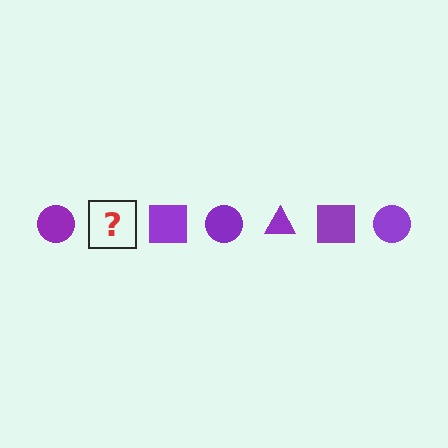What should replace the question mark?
The question mark should be replaced with a purple triangle.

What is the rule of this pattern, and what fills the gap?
The rule is that the pattern cycles through circle, triangle, square shapes in purple. The gap should be filled with a purple triangle.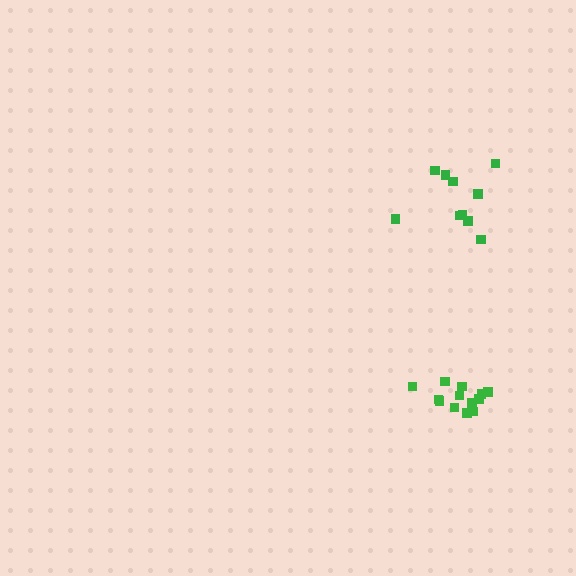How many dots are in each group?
Group 1: 14 dots, Group 2: 10 dots (24 total).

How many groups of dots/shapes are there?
There are 2 groups.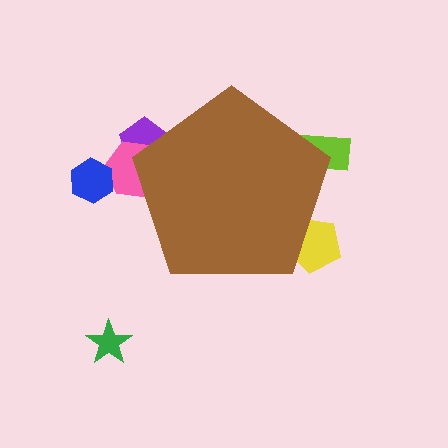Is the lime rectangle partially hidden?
Yes, the lime rectangle is partially hidden behind the brown pentagon.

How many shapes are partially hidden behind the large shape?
4 shapes are partially hidden.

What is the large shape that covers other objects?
A brown pentagon.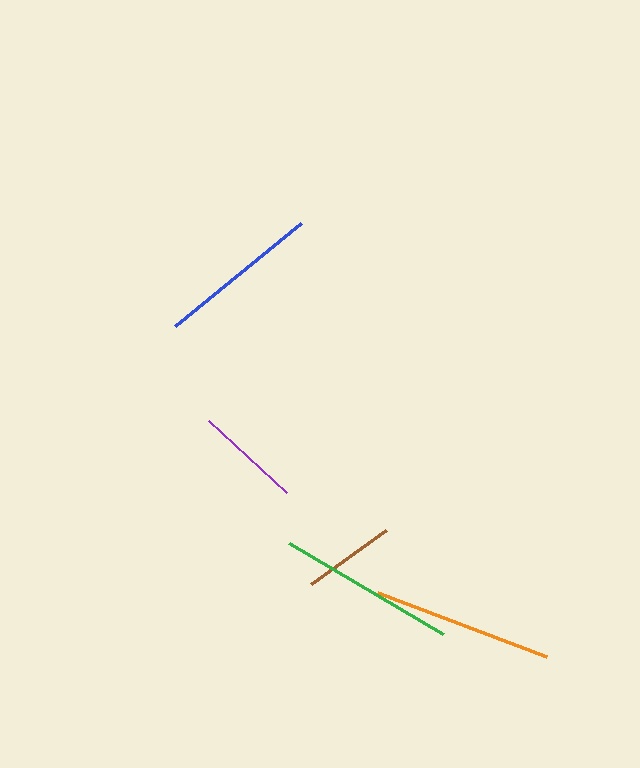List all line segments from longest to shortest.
From longest to shortest: orange, green, blue, purple, brown.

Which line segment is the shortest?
The brown line is the shortest at approximately 93 pixels.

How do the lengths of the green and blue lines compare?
The green and blue lines are approximately the same length.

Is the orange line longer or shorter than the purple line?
The orange line is longer than the purple line.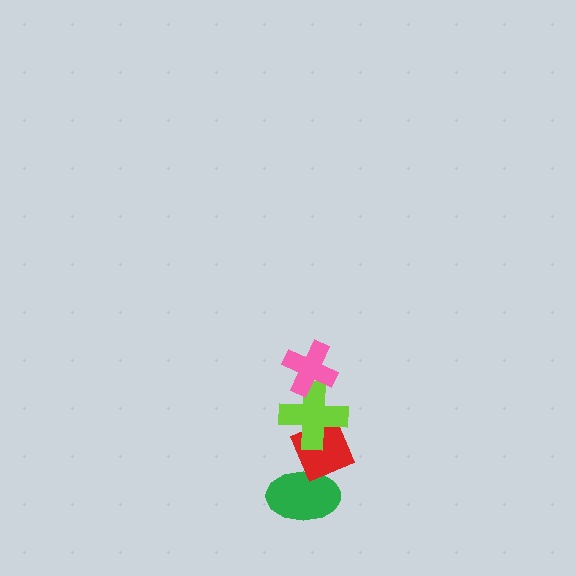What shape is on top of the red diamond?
The lime cross is on top of the red diamond.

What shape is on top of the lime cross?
The pink cross is on top of the lime cross.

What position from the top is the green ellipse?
The green ellipse is 4th from the top.